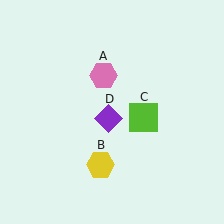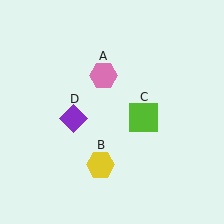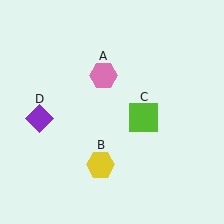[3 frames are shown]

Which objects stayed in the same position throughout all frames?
Pink hexagon (object A) and yellow hexagon (object B) and lime square (object C) remained stationary.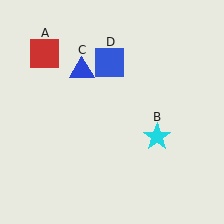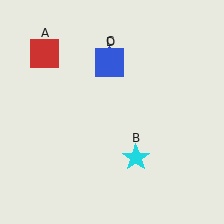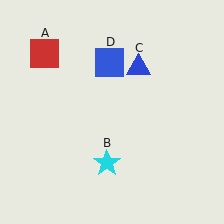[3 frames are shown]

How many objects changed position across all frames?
2 objects changed position: cyan star (object B), blue triangle (object C).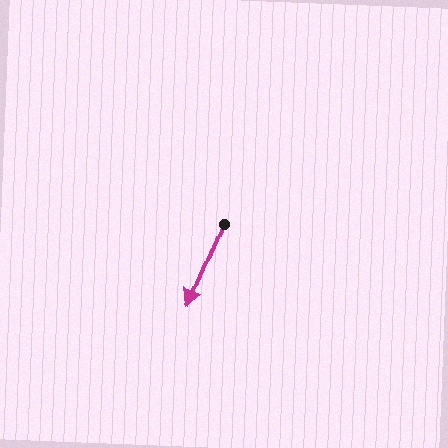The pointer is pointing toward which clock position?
Roughly 7 o'clock.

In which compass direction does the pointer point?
Southwest.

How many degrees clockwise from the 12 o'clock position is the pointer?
Approximately 203 degrees.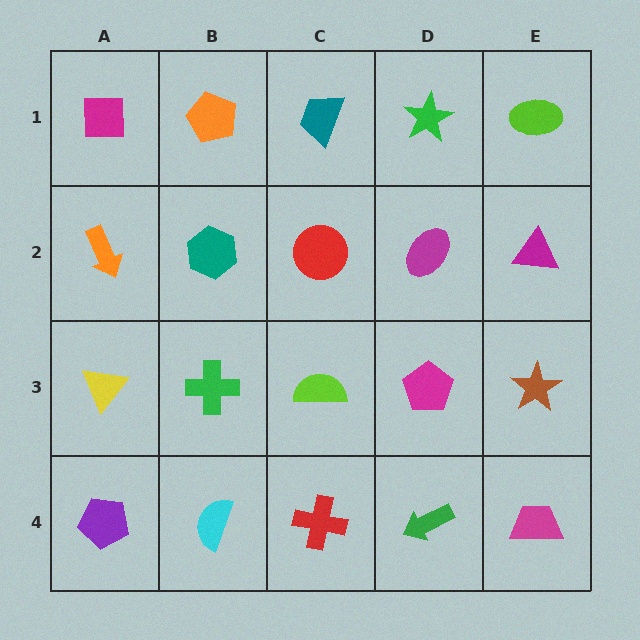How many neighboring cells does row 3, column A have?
3.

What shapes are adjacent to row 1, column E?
A magenta triangle (row 2, column E), a green star (row 1, column D).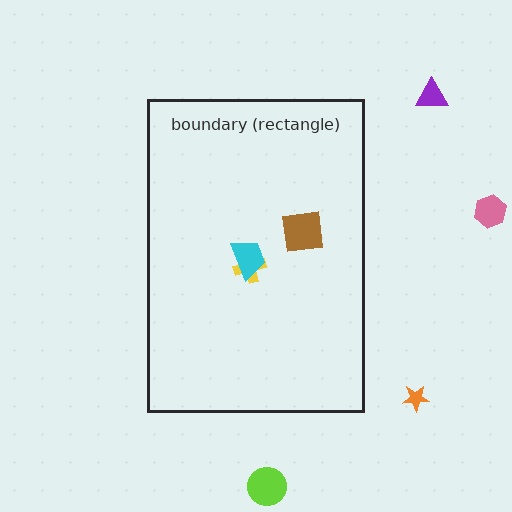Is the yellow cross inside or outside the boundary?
Inside.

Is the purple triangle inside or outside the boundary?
Outside.